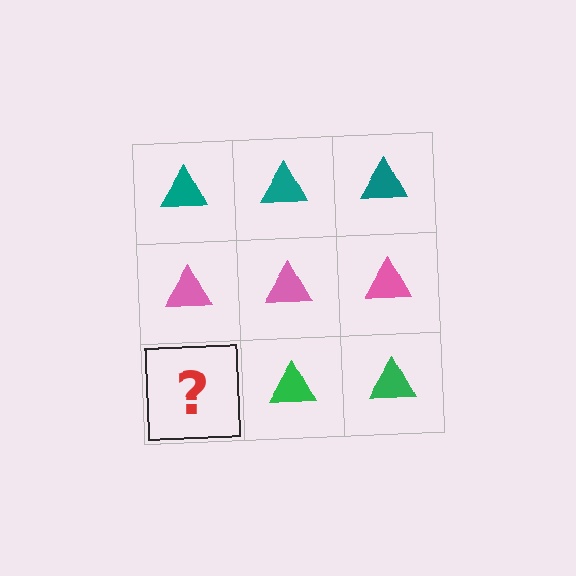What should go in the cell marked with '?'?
The missing cell should contain a green triangle.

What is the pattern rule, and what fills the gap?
The rule is that each row has a consistent color. The gap should be filled with a green triangle.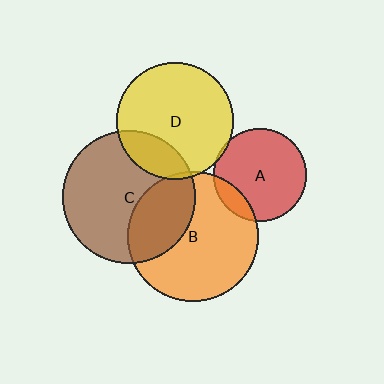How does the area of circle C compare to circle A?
Approximately 2.0 times.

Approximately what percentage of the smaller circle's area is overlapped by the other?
Approximately 20%.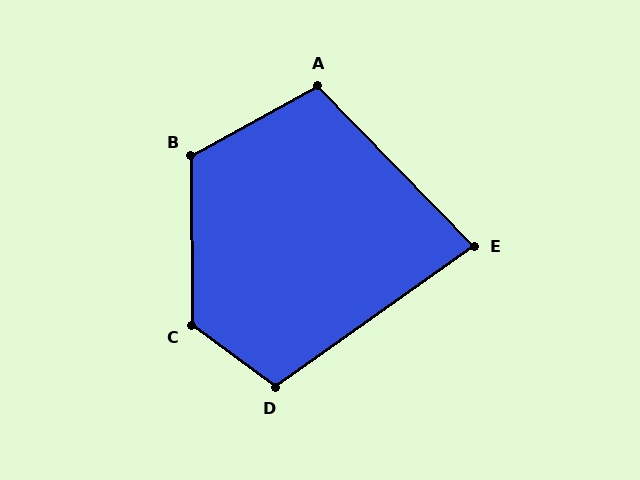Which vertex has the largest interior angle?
C, at approximately 127 degrees.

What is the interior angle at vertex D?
Approximately 108 degrees (obtuse).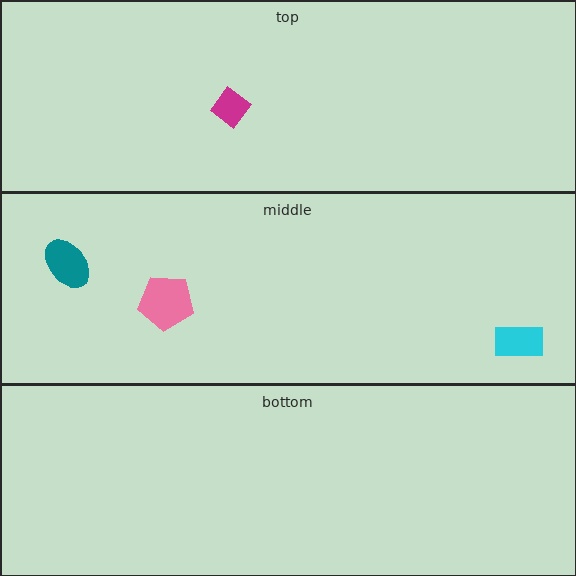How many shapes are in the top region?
1.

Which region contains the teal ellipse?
The middle region.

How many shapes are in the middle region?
3.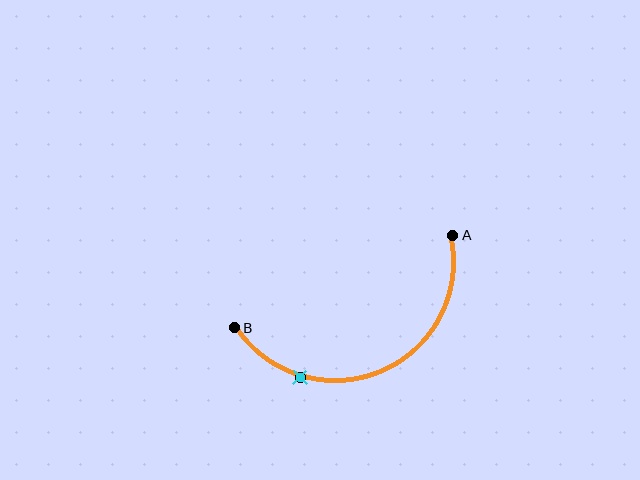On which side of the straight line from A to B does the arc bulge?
The arc bulges below the straight line connecting A and B.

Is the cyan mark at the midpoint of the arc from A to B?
No. The cyan mark lies on the arc but is closer to endpoint B. The arc midpoint would be at the point on the curve equidistant along the arc from both A and B.